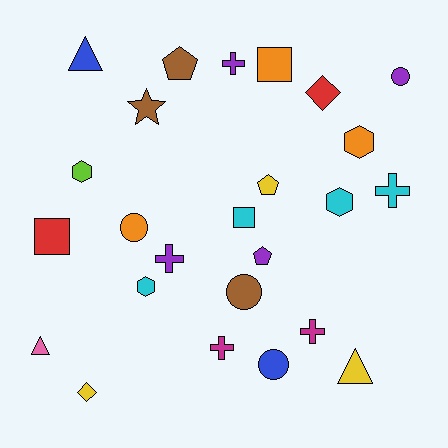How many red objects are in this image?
There are 2 red objects.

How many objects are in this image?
There are 25 objects.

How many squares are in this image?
There are 3 squares.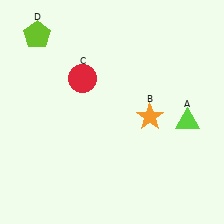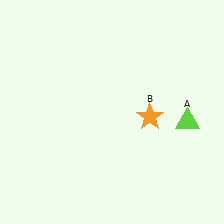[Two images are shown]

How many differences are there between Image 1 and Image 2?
There are 2 differences between the two images.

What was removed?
The lime pentagon (D), the red circle (C) were removed in Image 2.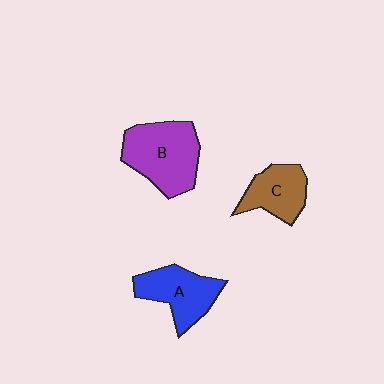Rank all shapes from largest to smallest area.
From largest to smallest: B (purple), A (blue), C (brown).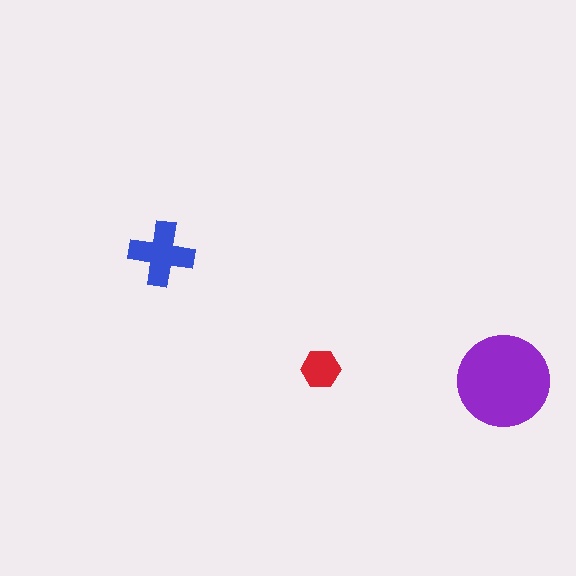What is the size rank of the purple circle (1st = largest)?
1st.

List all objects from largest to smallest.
The purple circle, the blue cross, the red hexagon.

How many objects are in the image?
There are 3 objects in the image.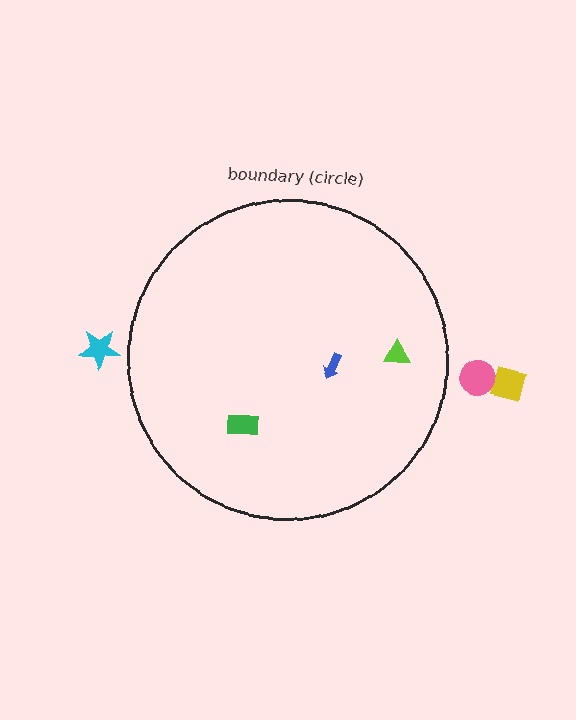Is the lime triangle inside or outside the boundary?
Inside.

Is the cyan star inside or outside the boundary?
Outside.